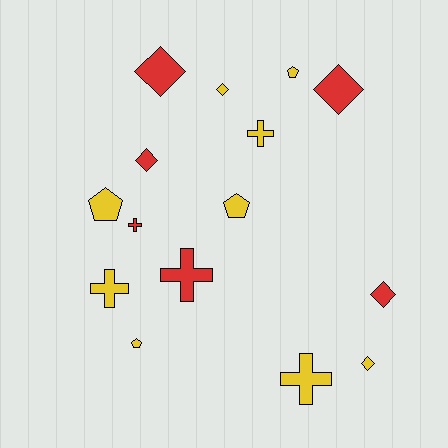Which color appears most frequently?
Yellow, with 9 objects.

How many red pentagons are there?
There are no red pentagons.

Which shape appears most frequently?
Diamond, with 6 objects.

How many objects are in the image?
There are 15 objects.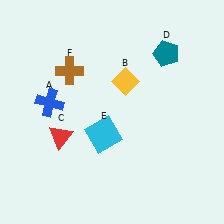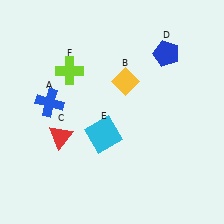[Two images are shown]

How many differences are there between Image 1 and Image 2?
There are 2 differences between the two images.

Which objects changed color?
D changed from teal to blue. F changed from brown to lime.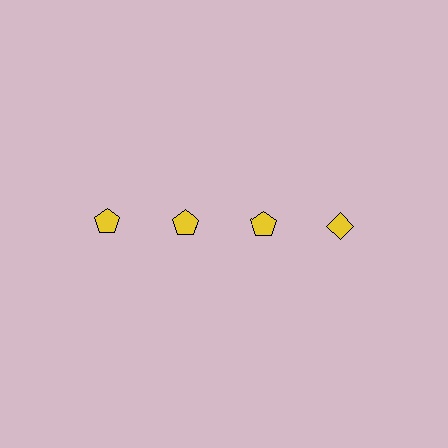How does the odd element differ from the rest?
It has a different shape: diamond instead of pentagon.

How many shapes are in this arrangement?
There are 4 shapes arranged in a grid pattern.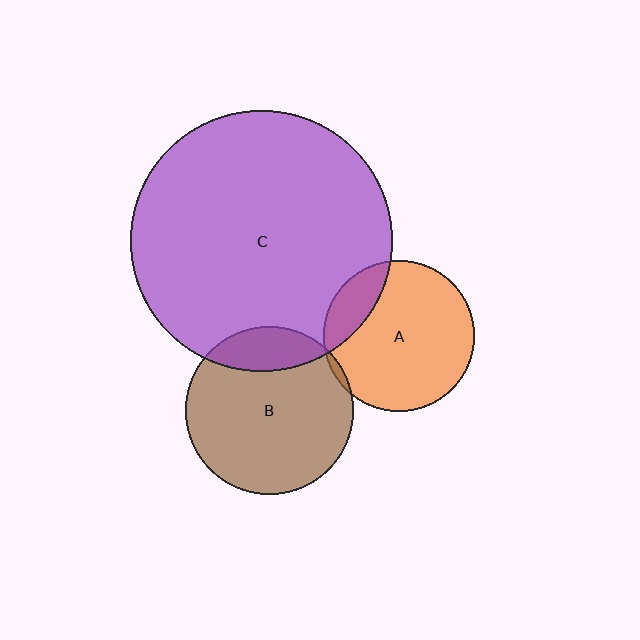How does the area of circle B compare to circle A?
Approximately 1.2 times.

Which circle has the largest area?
Circle C (purple).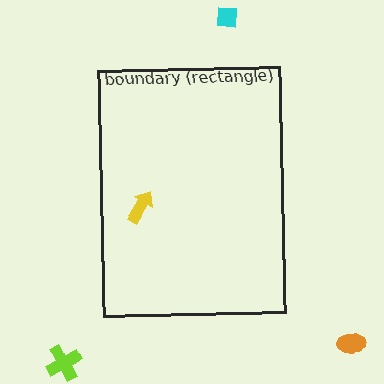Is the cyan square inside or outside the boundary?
Outside.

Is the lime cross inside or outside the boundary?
Outside.